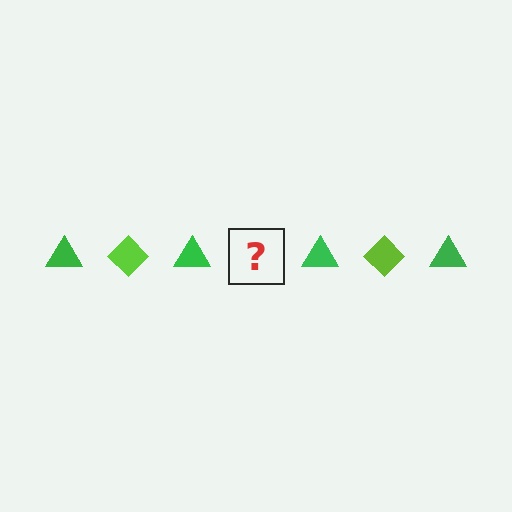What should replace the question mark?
The question mark should be replaced with a lime diamond.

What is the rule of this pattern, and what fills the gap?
The rule is that the pattern alternates between green triangle and lime diamond. The gap should be filled with a lime diamond.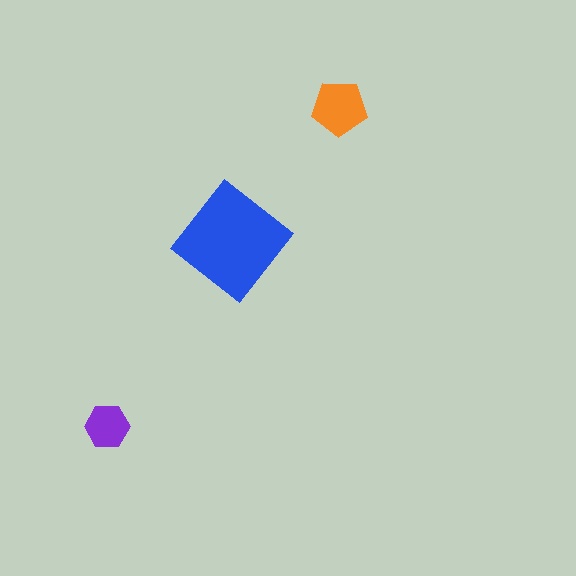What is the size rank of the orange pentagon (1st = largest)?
2nd.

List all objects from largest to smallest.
The blue diamond, the orange pentagon, the purple hexagon.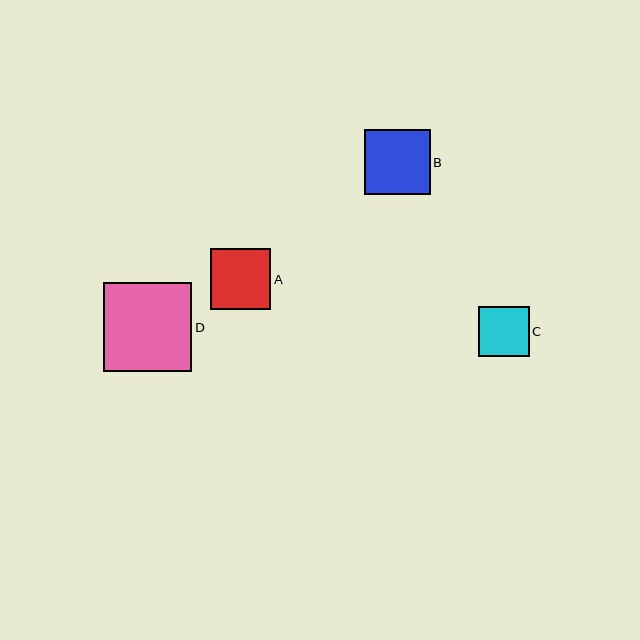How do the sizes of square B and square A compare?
Square B and square A are approximately the same size.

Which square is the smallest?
Square C is the smallest with a size of approximately 50 pixels.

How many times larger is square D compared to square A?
Square D is approximately 1.5 times the size of square A.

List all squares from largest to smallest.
From largest to smallest: D, B, A, C.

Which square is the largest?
Square D is the largest with a size of approximately 89 pixels.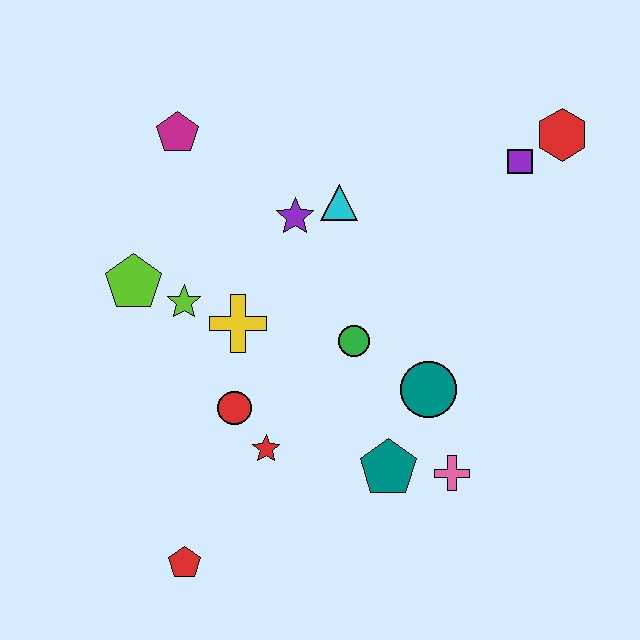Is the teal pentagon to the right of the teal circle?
No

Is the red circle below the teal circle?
Yes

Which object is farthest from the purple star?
The red pentagon is farthest from the purple star.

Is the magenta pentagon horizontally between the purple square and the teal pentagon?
No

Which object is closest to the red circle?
The red star is closest to the red circle.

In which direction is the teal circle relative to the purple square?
The teal circle is below the purple square.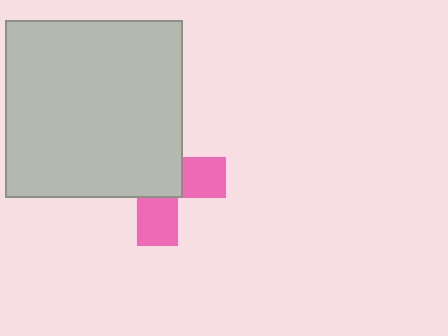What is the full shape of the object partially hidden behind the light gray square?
The partially hidden object is a pink cross.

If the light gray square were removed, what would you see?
You would see the complete pink cross.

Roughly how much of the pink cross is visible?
A small part of it is visible (roughly 39%).